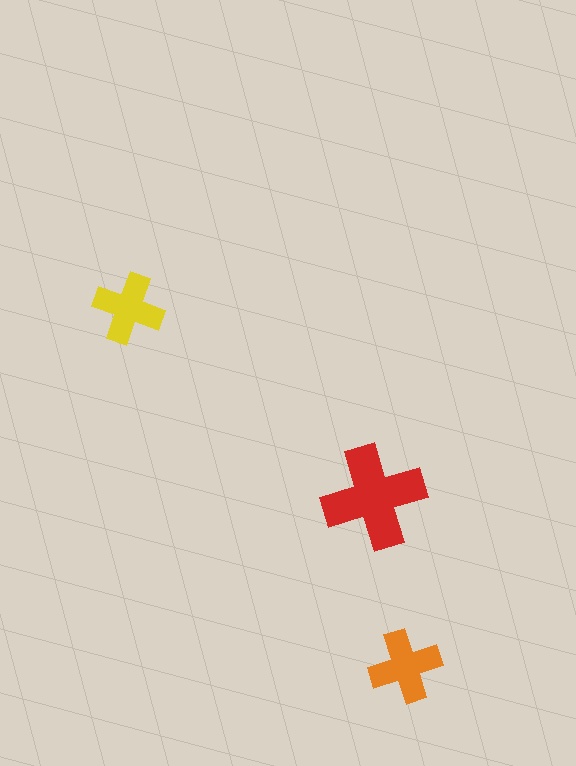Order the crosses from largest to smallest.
the red one, the orange one, the yellow one.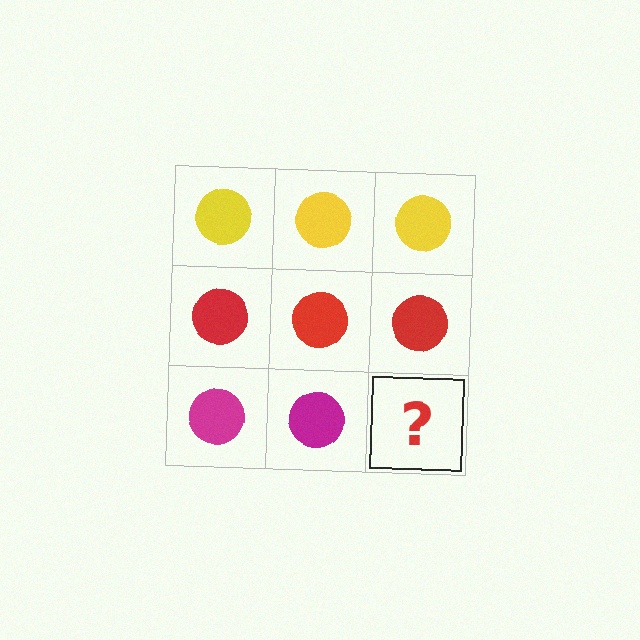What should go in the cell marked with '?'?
The missing cell should contain a magenta circle.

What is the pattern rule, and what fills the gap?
The rule is that each row has a consistent color. The gap should be filled with a magenta circle.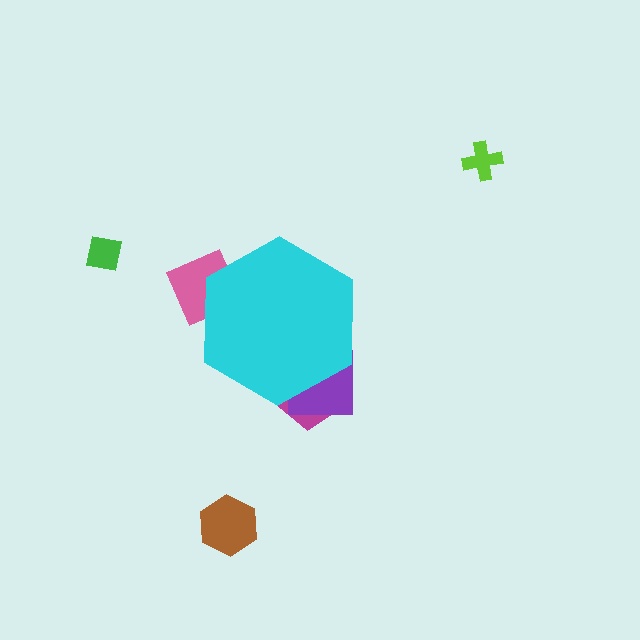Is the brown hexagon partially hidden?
No, the brown hexagon is fully visible.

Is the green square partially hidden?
No, the green square is fully visible.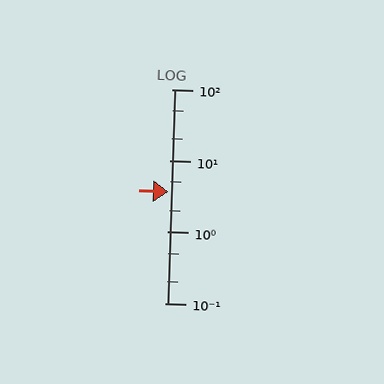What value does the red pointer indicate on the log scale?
The pointer indicates approximately 3.6.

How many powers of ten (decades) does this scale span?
The scale spans 3 decades, from 0.1 to 100.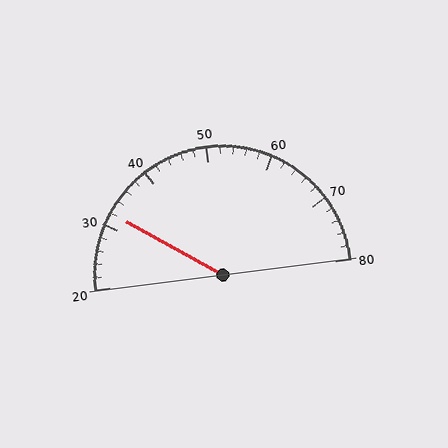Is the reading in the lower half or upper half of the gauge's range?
The reading is in the lower half of the range (20 to 80).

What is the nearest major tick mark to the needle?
The nearest major tick mark is 30.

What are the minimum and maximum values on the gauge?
The gauge ranges from 20 to 80.